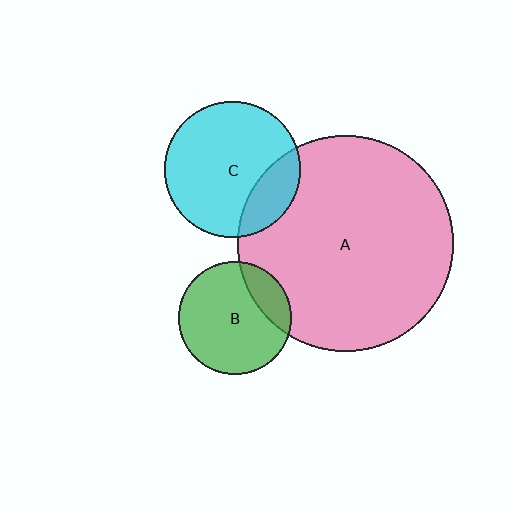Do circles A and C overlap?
Yes.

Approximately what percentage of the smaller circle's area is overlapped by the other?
Approximately 20%.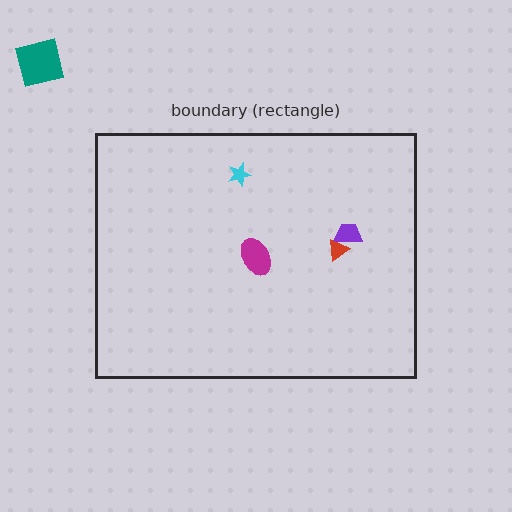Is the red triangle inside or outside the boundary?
Inside.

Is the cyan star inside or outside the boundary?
Inside.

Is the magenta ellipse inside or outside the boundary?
Inside.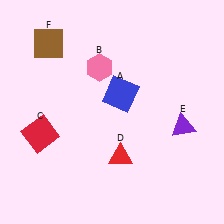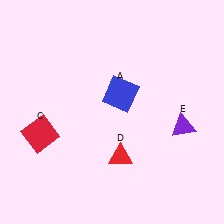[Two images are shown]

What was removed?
The pink hexagon (B), the brown square (F) were removed in Image 2.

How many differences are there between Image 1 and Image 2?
There are 2 differences between the two images.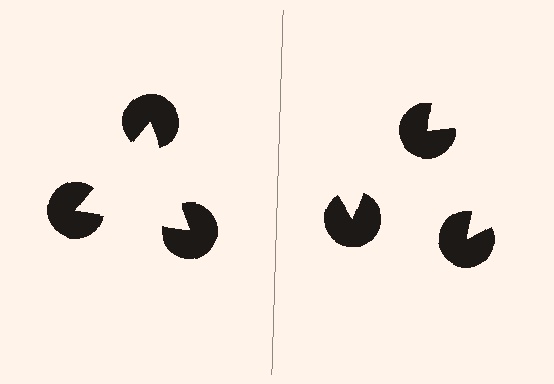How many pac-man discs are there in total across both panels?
6 — 3 on each side.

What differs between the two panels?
The pac-man discs are positioned identically on both sides; only the wedge orientations differ. On the left they align to a triangle; on the right they are misaligned.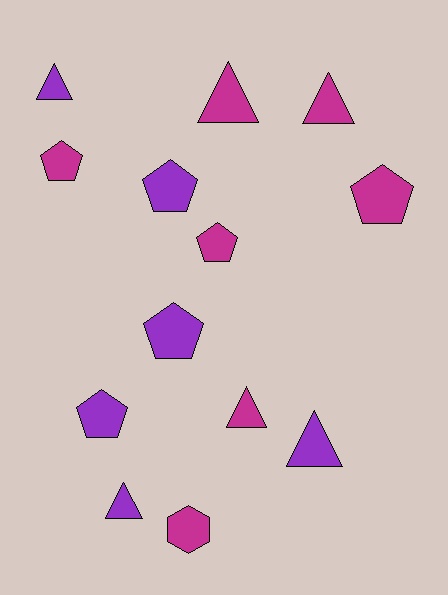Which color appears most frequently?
Magenta, with 7 objects.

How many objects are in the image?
There are 13 objects.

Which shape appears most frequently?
Pentagon, with 6 objects.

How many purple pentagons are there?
There are 3 purple pentagons.